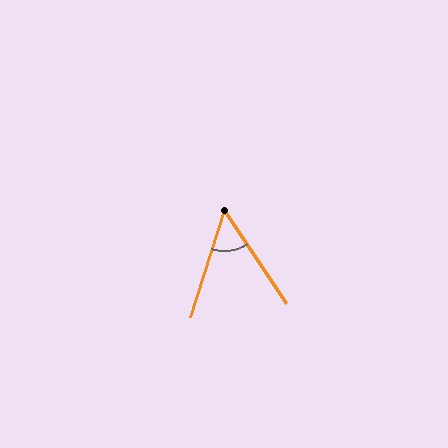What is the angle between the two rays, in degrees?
Approximately 51 degrees.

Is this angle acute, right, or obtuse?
It is acute.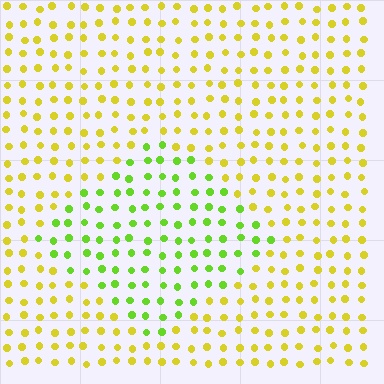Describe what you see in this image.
The image is filled with small yellow elements in a uniform arrangement. A diamond-shaped region is visible where the elements are tinted to a slightly different hue, forming a subtle color boundary.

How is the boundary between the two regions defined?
The boundary is defined purely by a slight shift in hue (about 41 degrees). Spacing, size, and orientation are identical on both sides.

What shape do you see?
I see a diamond.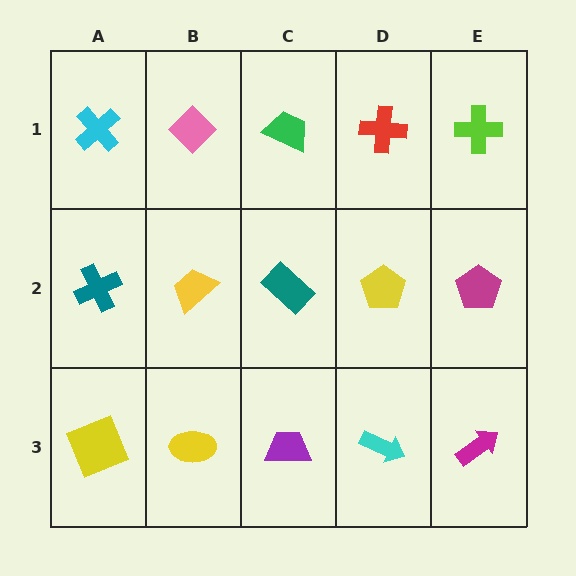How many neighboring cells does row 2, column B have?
4.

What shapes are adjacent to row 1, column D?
A yellow pentagon (row 2, column D), a green trapezoid (row 1, column C), a lime cross (row 1, column E).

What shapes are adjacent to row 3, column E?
A magenta pentagon (row 2, column E), a cyan arrow (row 3, column D).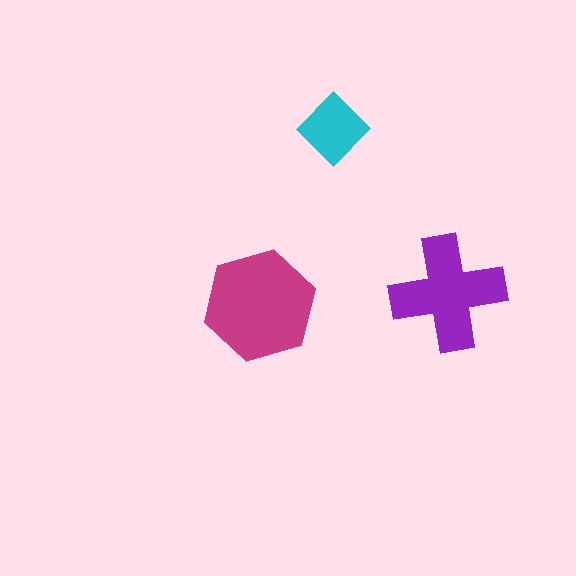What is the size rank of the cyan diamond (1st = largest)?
3rd.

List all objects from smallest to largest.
The cyan diamond, the purple cross, the magenta hexagon.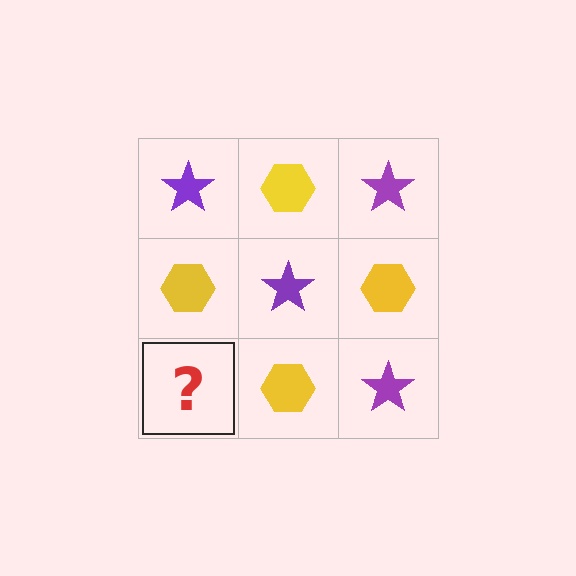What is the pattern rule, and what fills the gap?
The rule is that it alternates purple star and yellow hexagon in a checkerboard pattern. The gap should be filled with a purple star.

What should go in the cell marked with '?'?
The missing cell should contain a purple star.